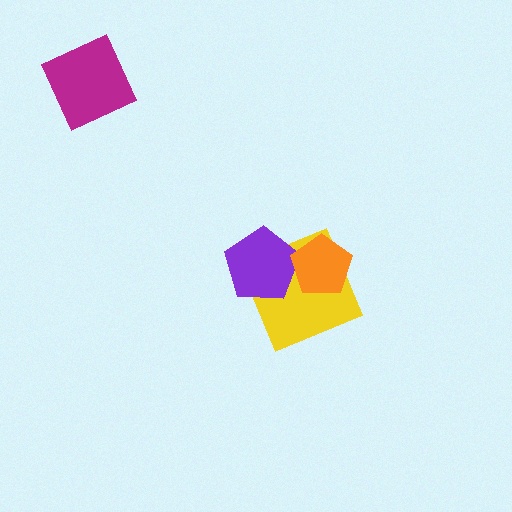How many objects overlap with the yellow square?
2 objects overlap with the yellow square.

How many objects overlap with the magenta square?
0 objects overlap with the magenta square.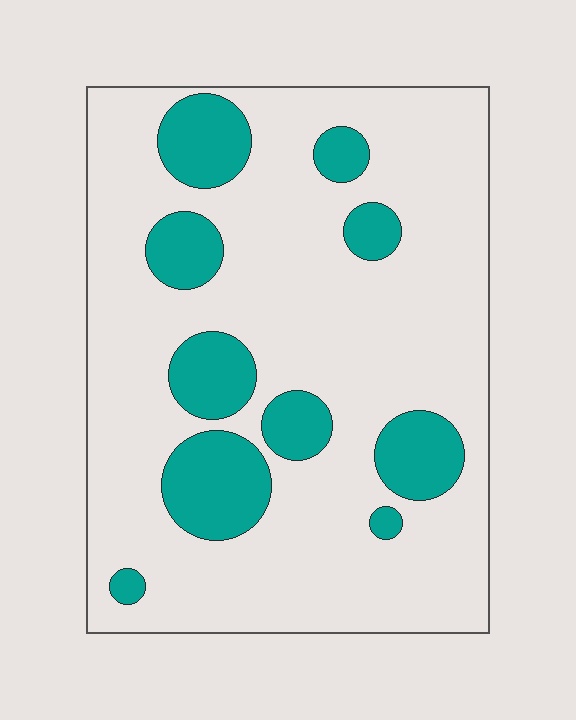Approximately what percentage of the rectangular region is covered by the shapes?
Approximately 20%.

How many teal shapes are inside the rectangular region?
10.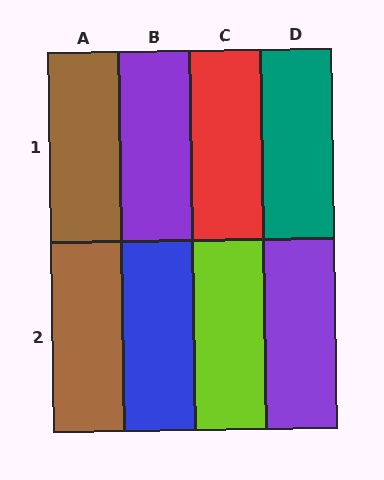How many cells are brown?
2 cells are brown.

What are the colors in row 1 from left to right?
Brown, purple, red, teal.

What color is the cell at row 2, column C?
Lime.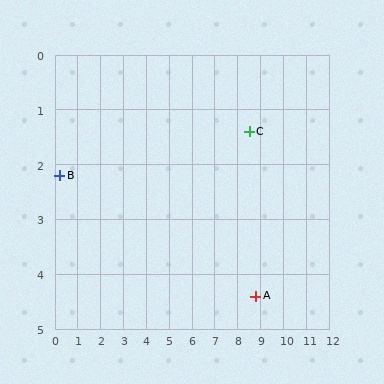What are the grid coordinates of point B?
Point B is at approximately (0.2, 2.2).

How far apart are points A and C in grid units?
Points A and C are about 3.0 grid units apart.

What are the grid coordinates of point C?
Point C is at approximately (8.5, 1.4).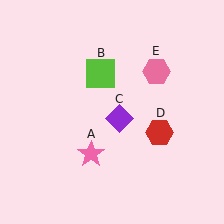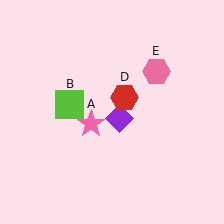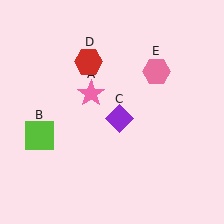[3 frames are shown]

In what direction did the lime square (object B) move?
The lime square (object B) moved down and to the left.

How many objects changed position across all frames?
3 objects changed position: pink star (object A), lime square (object B), red hexagon (object D).